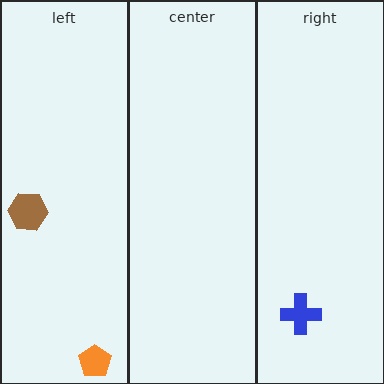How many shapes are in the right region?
1.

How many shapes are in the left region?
2.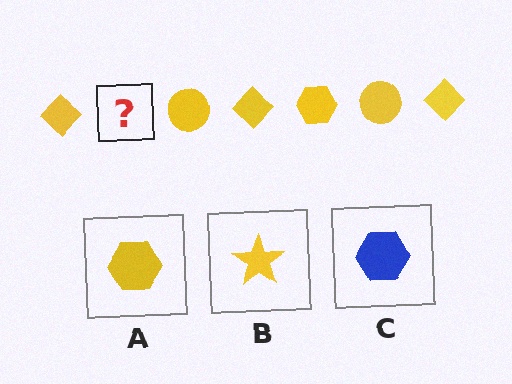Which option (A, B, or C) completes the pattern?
A.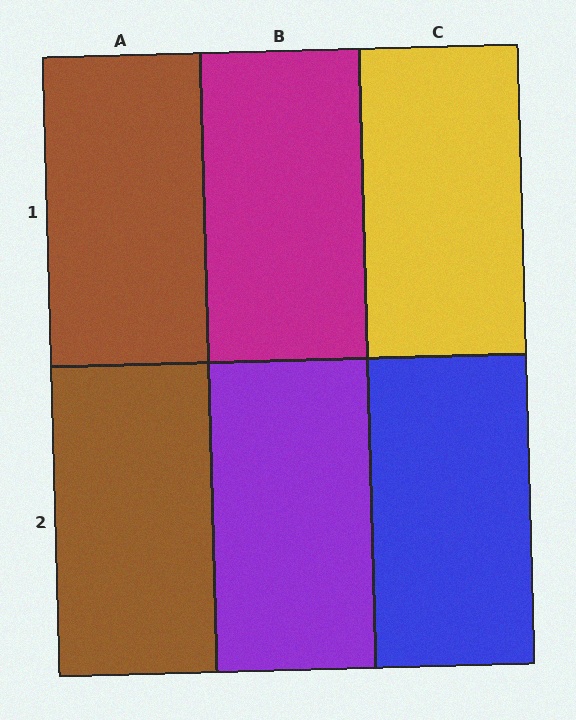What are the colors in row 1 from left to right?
Brown, magenta, yellow.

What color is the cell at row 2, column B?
Purple.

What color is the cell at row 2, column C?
Blue.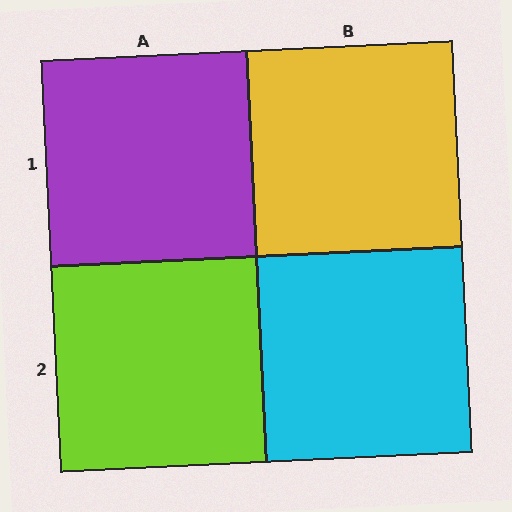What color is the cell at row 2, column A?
Lime.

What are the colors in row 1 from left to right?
Purple, yellow.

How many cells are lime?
1 cell is lime.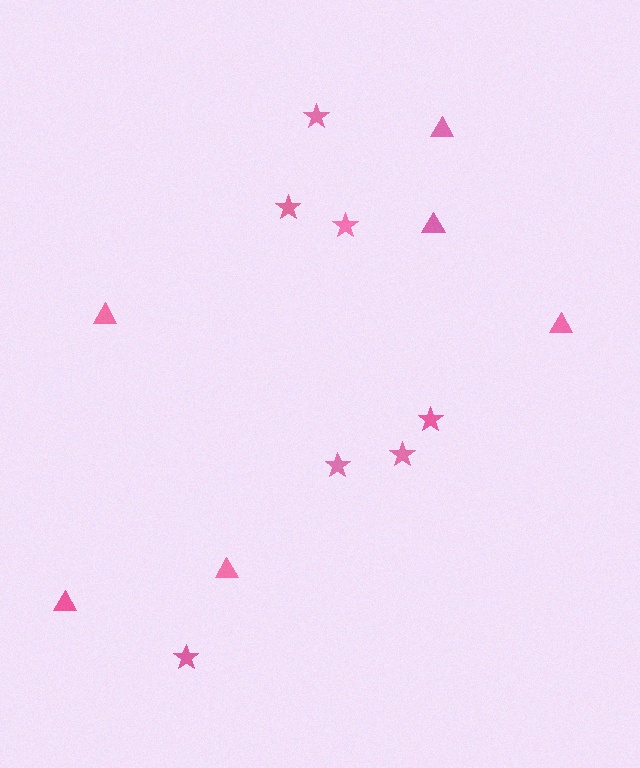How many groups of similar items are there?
There are 2 groups: one group of stars (7) and one group of triangles (6).